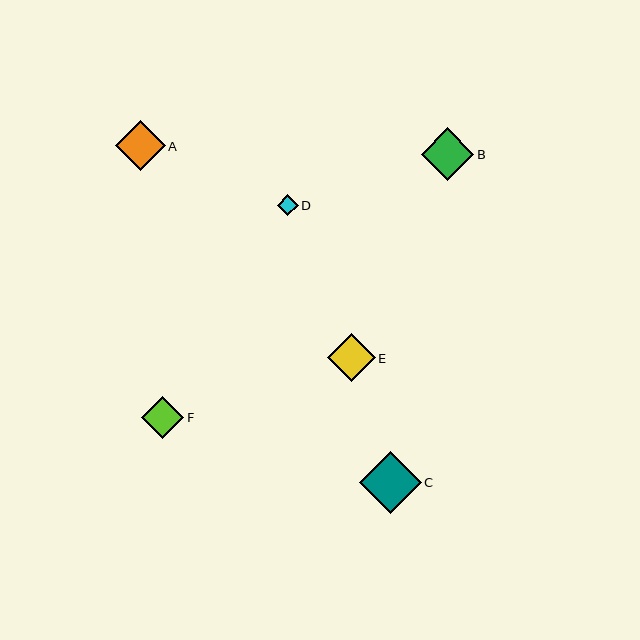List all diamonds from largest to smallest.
From largest to smallest: C, B, A, E, F, D.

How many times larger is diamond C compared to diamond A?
Diamond C is approximately 1.2 times the size of diamond A.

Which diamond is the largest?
Diamond C is the largest with a size of approximately 62 pixels.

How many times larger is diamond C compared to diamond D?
Diamond C is approximately 2.9 times the size of diamond D.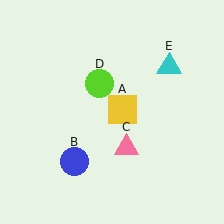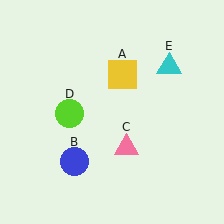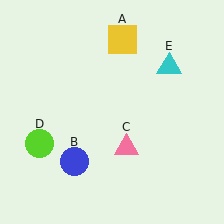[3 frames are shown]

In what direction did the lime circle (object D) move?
The lime circle (object D) moved down and to the left.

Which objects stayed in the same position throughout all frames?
Blue circle (object B) and pink triangle (object C) and cyan triangle (object E) remained stationary.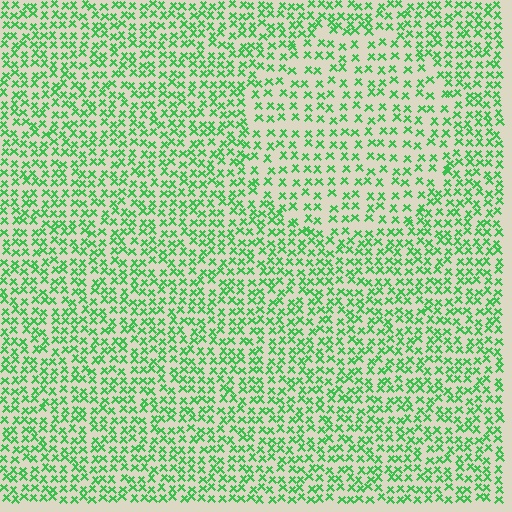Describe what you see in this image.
The image contains small green elements arranged at two different densities. A circle-shaped region is visible where the elements are less densely packed than the surrounding area.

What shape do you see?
I see a circle.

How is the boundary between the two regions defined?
The boundary is defined by a change in element density (approximately 1.6x ratio). All elements are the same color, size, and shape.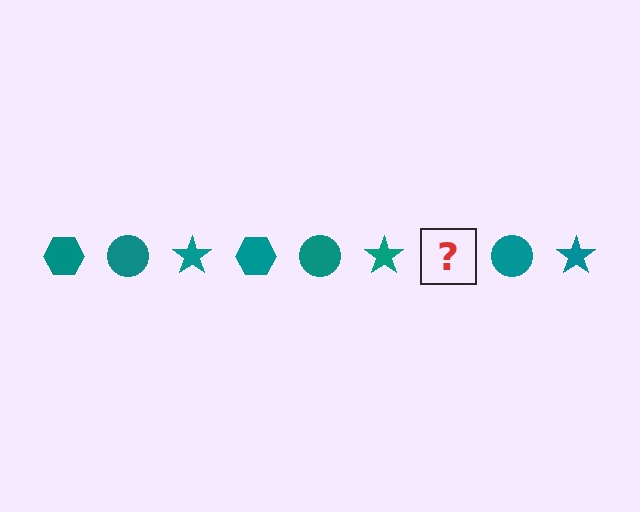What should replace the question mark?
The question mark should be replaced with a teal hexagon.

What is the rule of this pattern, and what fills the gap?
The rule is that the pattern cycles through hexagon, circle, star shapes in teal. The gap should be filled with a teal hexagon.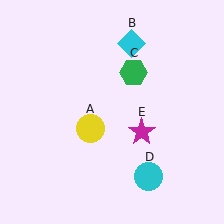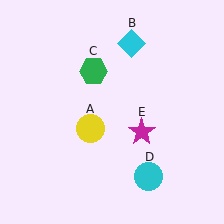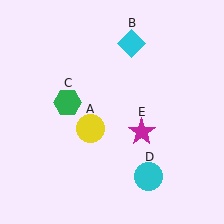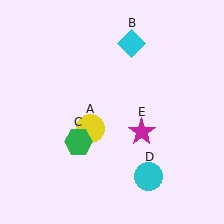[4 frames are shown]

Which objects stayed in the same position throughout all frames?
Yellow circle (object A) and cyan diamond (object B) and cyan circle (object D) and magenta star (object E) remained stationary.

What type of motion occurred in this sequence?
The green hexagon (object C) rotated counterclockwise around the center of the scene.